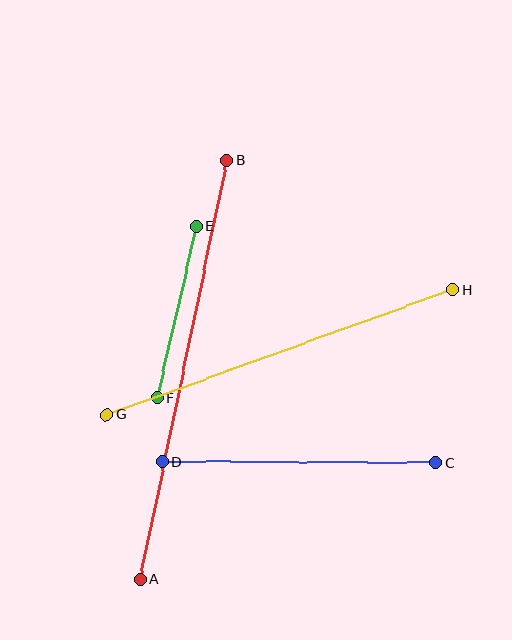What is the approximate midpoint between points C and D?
The midpoint is at approximately (299, 462) pixels.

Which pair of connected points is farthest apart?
Points A and B are farthest apart.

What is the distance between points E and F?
The distance is approximately 176 pixels.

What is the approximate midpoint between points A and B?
The midpoint is at approximately (184, 370) pixels.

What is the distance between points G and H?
The distance is approximately 368 pixels.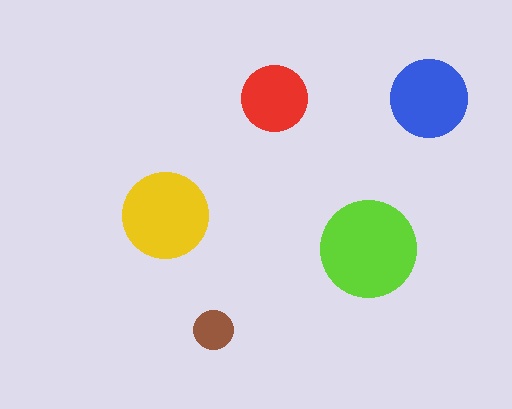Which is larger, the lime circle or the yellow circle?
The lime one.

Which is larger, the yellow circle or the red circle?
The yellow one.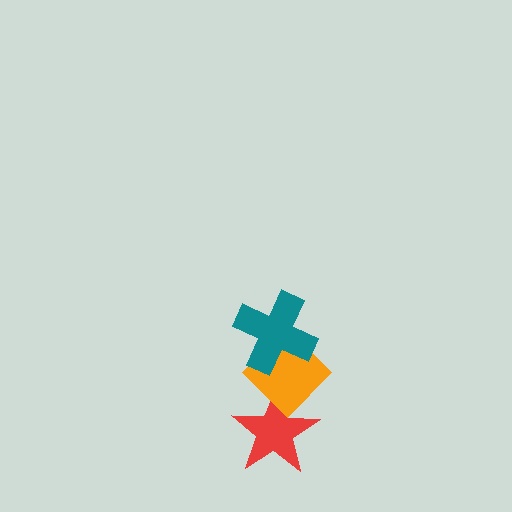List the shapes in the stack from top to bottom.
From top to bottom: the teal cross, the orange diamond, the red star.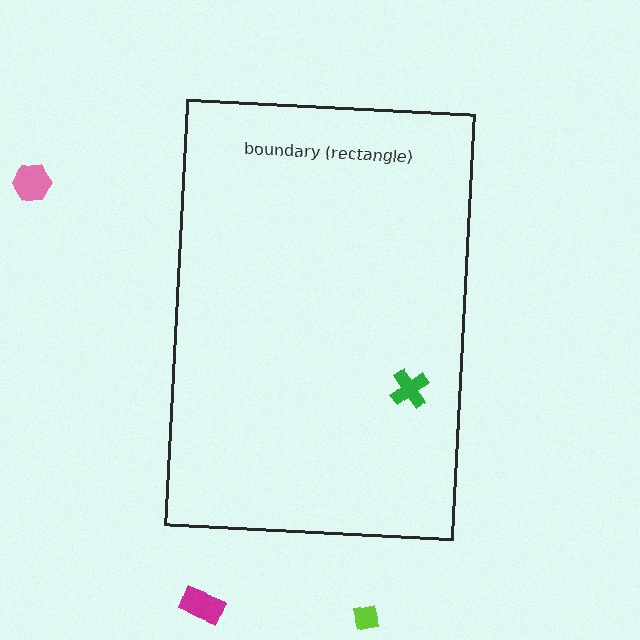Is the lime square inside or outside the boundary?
Outside.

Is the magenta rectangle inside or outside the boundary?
Outside.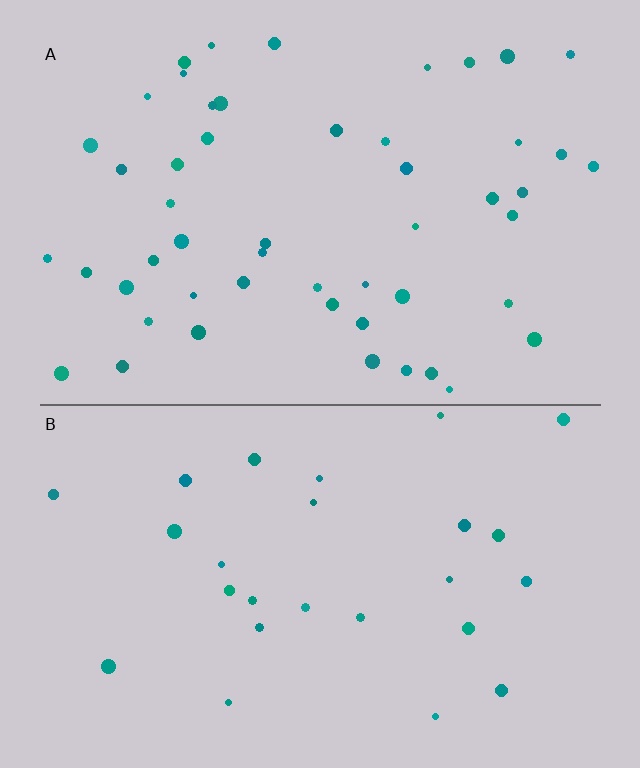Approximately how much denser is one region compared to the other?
Approximately 1.9× — region A over region B.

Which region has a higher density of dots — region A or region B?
A (the top).